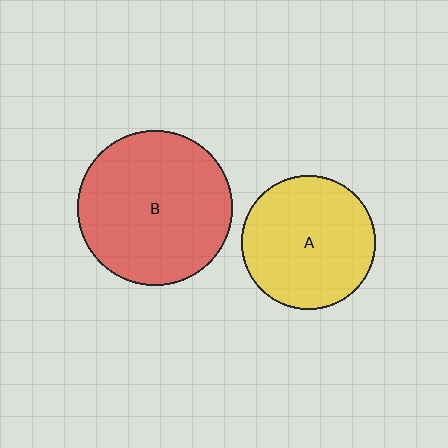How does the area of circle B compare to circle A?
Approximately 1.3 times.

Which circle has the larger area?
Circle B (red).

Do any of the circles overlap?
No, none of the circles overlap.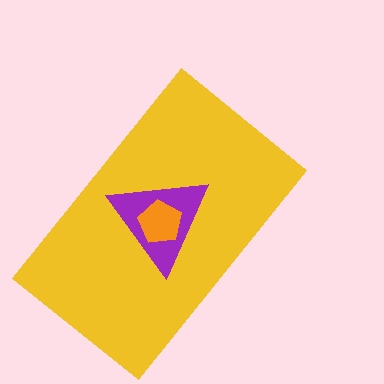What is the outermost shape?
The yellow rectangle.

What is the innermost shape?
The orange pentagon.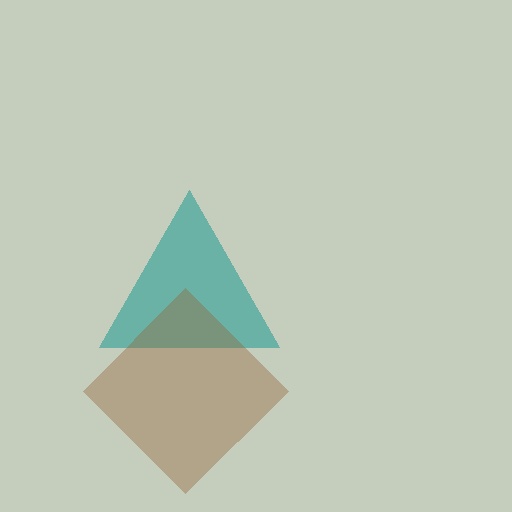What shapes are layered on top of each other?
The layered shapes are: a teal triangle, a brown diamond.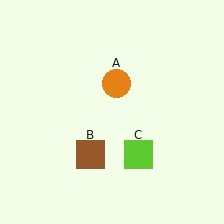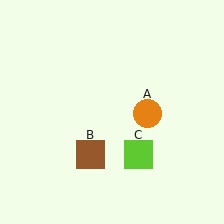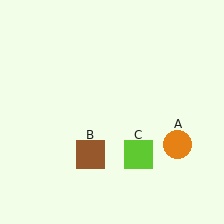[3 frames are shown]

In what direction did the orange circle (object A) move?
The orange circle (object A) moved down and to the right.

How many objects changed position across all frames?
1 object changed position: orange circle (object A).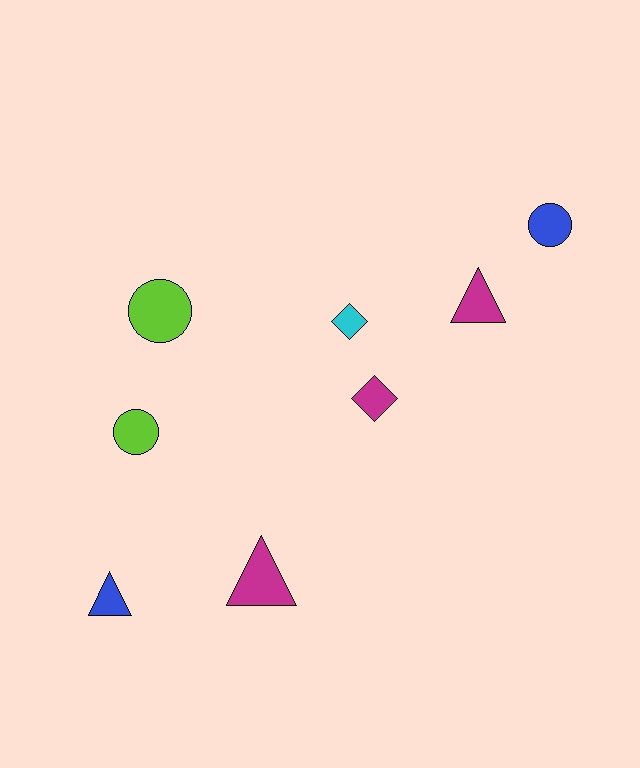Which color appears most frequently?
Magenta, with 3 objects.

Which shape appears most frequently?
Triangle, with 3 objects.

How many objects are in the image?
There are 8 objects.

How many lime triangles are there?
There are no lime triangles.